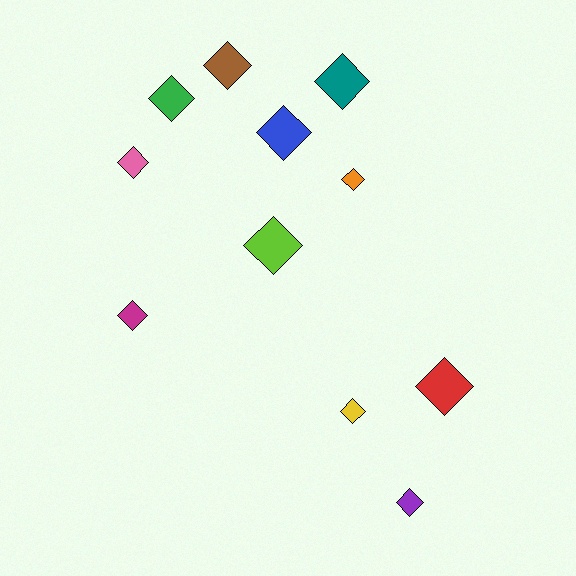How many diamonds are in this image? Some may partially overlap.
There are 11 diamonds.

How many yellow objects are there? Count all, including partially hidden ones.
There is 1 yellow object.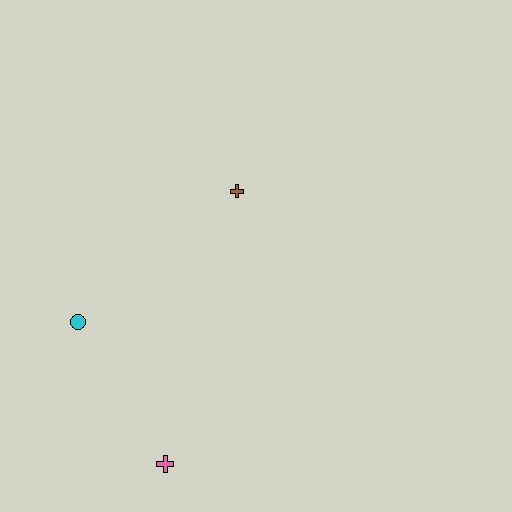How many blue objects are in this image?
There are no blue objects.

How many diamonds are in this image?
There are no diamonds.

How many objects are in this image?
There are 3 objects.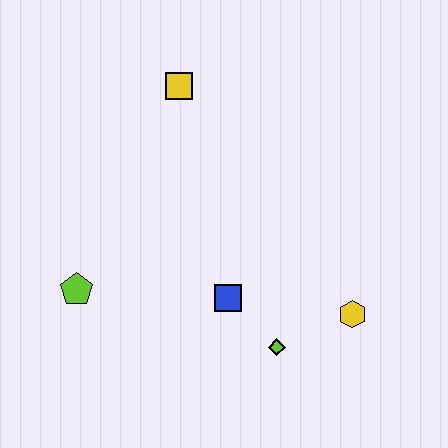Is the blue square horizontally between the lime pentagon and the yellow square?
No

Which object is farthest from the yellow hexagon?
The yellow square is farthest from the yellow hexagon.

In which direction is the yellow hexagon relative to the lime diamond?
The yellow hexagon is to the right of the lime diamond.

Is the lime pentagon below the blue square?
No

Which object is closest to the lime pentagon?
The blue square is closest to the lime pentagon.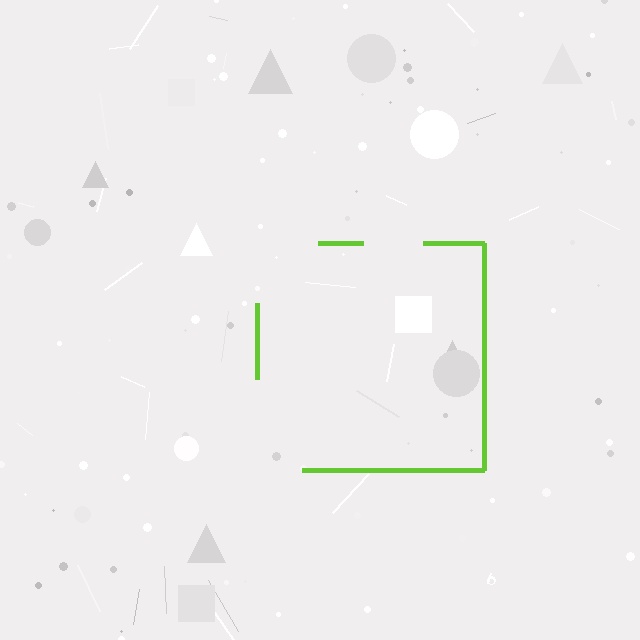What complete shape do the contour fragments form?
The contour fragments form a square.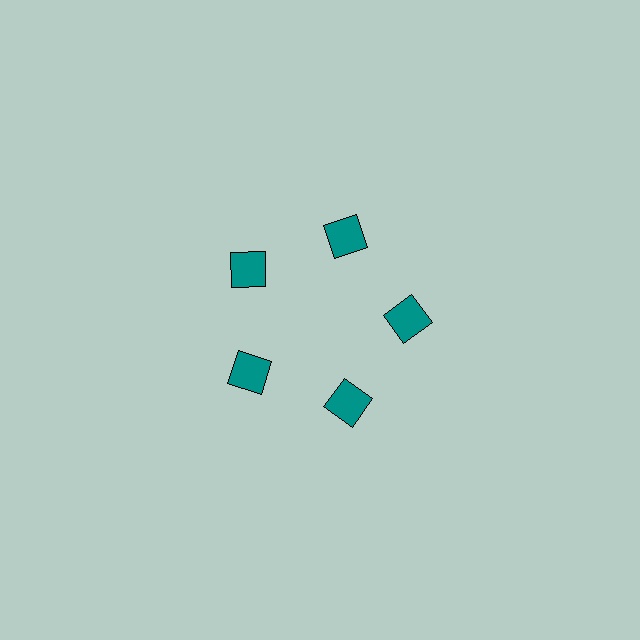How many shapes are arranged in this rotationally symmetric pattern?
There are 5 shapes, arranged in 5 groups of 1.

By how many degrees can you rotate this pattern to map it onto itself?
The pattern maps onto itself every 72 degrees of rotation.